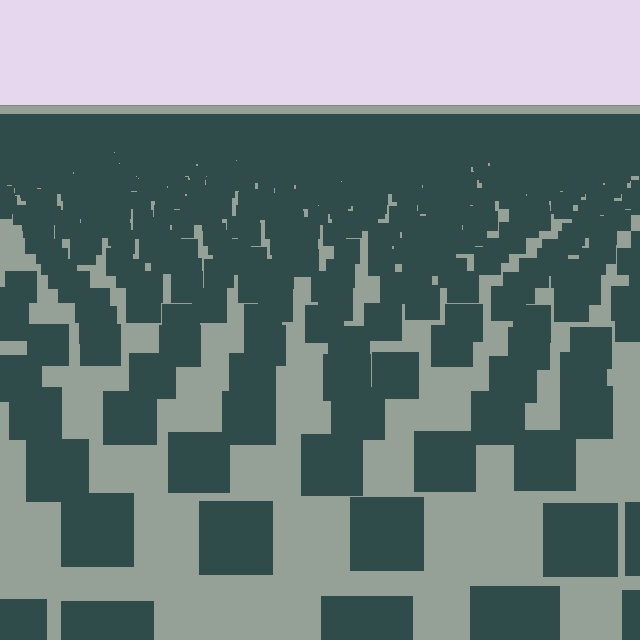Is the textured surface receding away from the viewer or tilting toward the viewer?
The surface is receding away from the viewer. Texture elements get smaller and denser toward the top.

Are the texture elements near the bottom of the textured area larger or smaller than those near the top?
Larger. Near the bottom, elements are closer to the viewer and appear at a bigger on-screen size.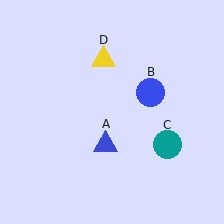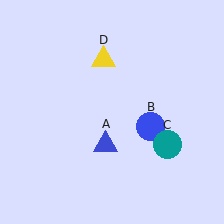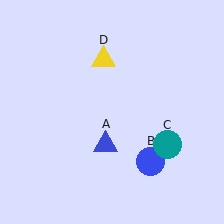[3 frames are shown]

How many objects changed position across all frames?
1 object changed position: blue circle (object B).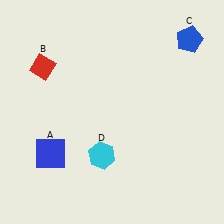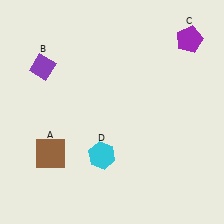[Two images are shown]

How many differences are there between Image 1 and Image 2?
There are 3 differences between the two images.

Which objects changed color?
A changed from blue to brown. B changed from red to purple. C changed from blue to purple.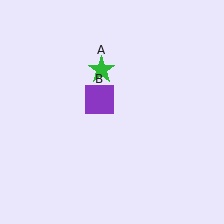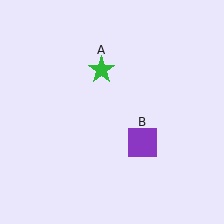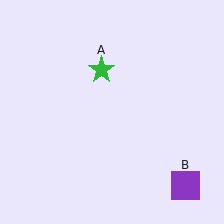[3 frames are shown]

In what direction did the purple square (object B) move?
The purple square (object B) moved down and to the right.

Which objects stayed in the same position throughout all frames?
Green star (object A) remained stationary.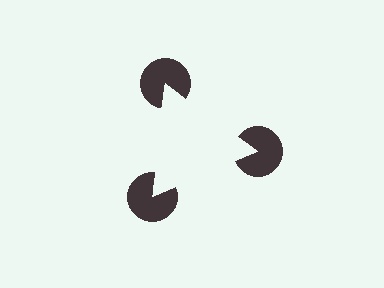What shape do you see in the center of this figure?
An illusory triangle — its edges are inferred from the aligned wedge cuts in the pac-man discs, not physically drawn.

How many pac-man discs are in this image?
There are 3 — one at each vertex of the illusory triangle.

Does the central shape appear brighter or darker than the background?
It typically appears slightly brighter than the background, even though no actual brightness change is drawn.